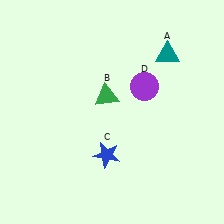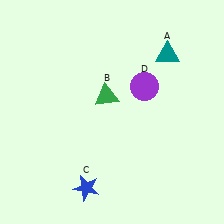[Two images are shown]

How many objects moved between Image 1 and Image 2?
1 object moved between the two images.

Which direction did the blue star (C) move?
The blue star (C) moved down.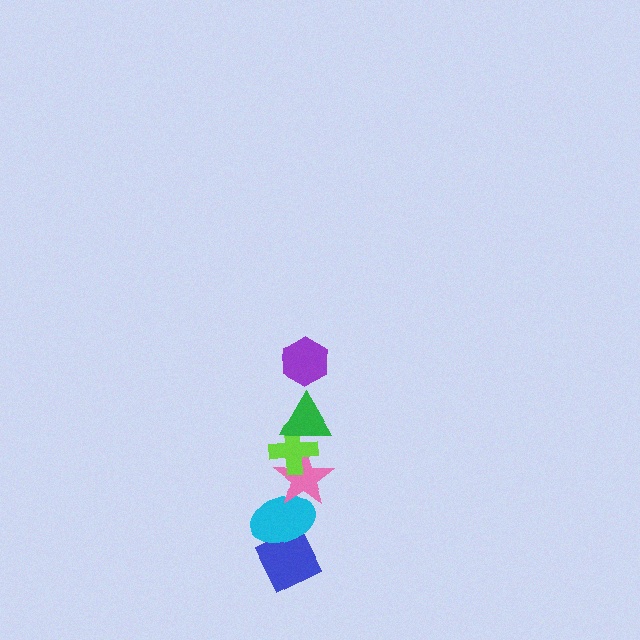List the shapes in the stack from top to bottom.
From top to bottom: the purple hexagon, the green triangle, the lime cross, the pink star, the cyan ellipse, the blue diamond.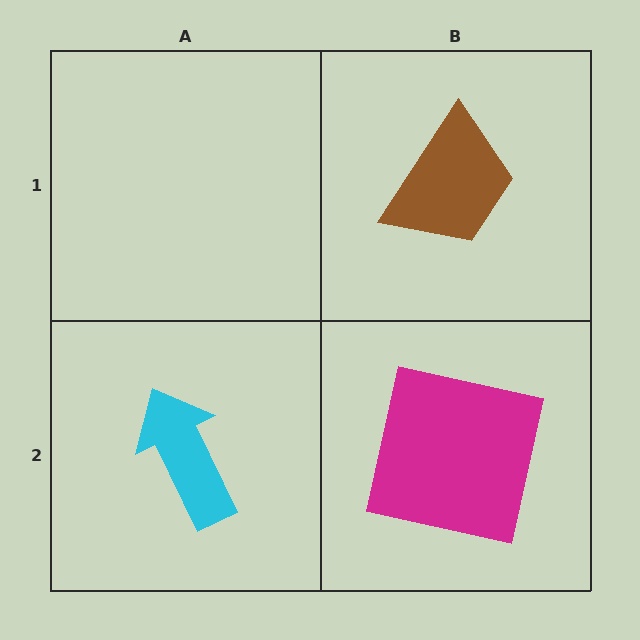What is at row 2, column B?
A magenta square.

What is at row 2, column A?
A cyan arrow.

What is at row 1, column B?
A brown trapezoid.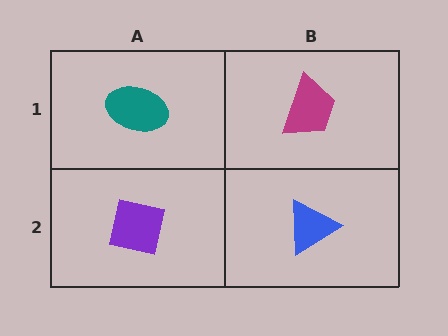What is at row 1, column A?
A teal ellipse.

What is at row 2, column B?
A blue triangle.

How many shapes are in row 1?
2 shapes.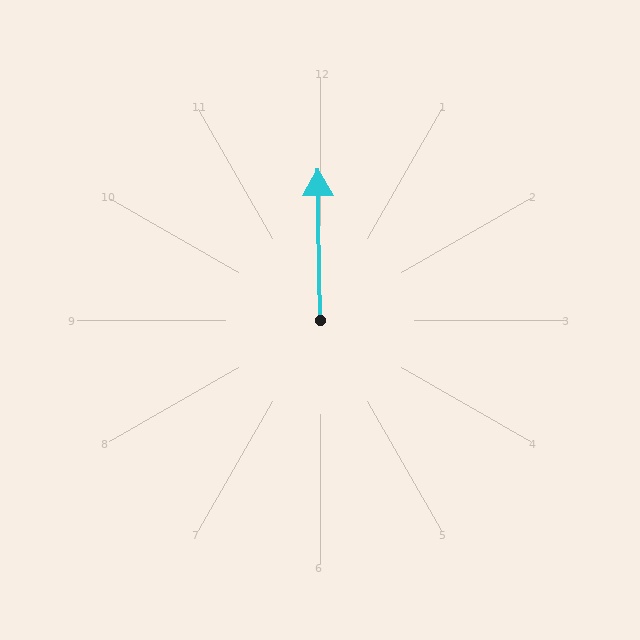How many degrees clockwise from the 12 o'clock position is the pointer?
Approximately 359 degrees.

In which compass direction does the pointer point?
North.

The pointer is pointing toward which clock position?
Roughly 12 o'clock.